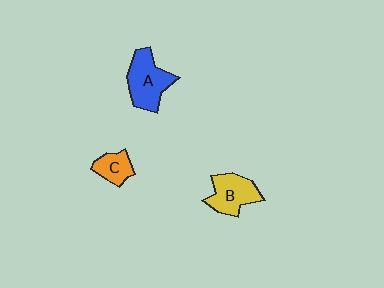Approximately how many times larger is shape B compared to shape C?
Approximately 1.6 times.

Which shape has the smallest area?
Shape C (orange).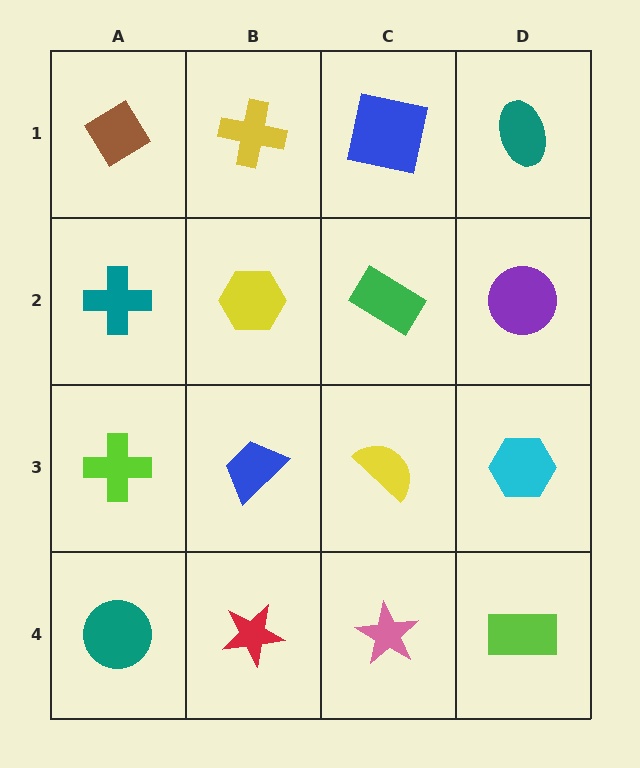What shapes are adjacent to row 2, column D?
A teal ellipse (row 1, column D), a cyan hexagon (row 3, column D), a green rectangle (row 2, column C).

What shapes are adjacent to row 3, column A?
A teal cross (row 2, column A), a teal circle (row 4, column A), a blue trapezoid (row 3, column B).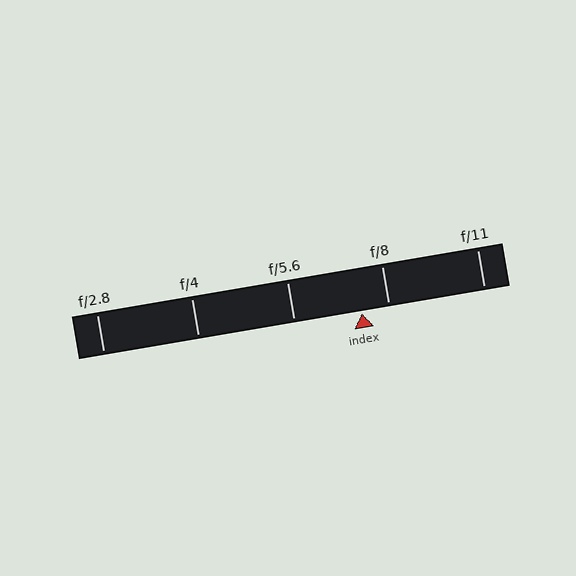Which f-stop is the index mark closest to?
The index mark is closest to f/8.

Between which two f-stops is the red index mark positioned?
The index mark is between f/5.6 and f/8.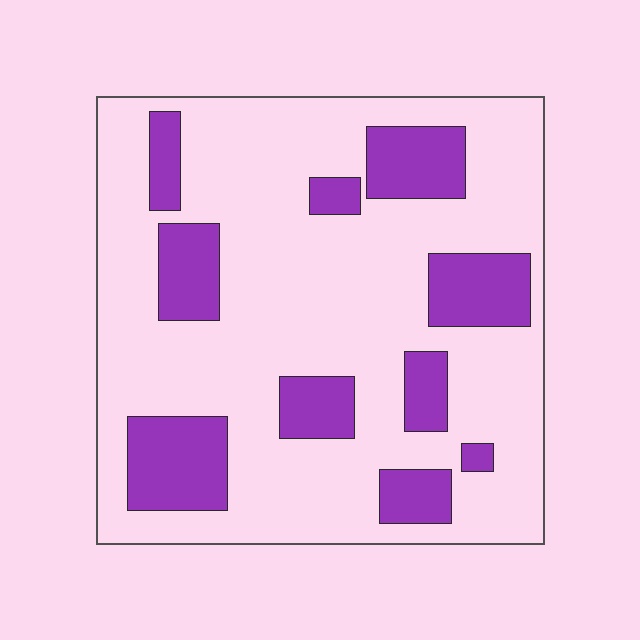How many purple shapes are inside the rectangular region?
10.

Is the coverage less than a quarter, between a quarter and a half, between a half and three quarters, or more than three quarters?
Less than a quarter.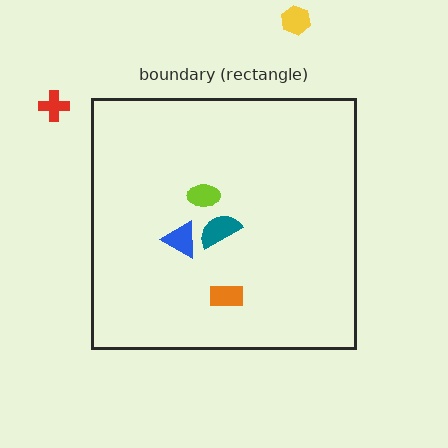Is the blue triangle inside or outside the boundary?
Inside.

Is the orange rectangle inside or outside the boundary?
Inside.